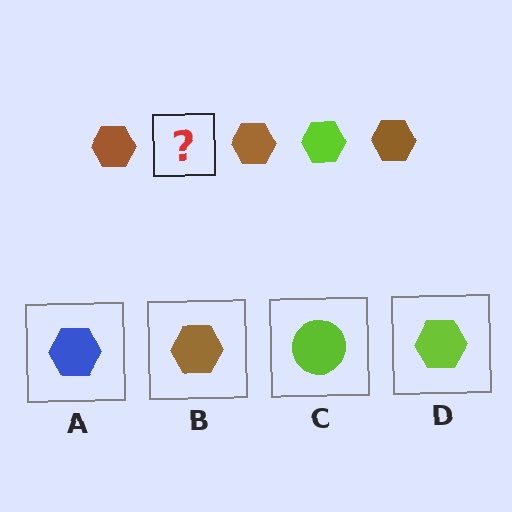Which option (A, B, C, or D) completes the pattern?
D.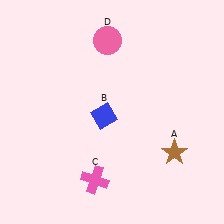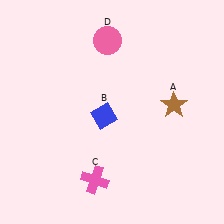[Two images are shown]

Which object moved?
The brown star (A) moved up.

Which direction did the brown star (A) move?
The brown star (A) moved up.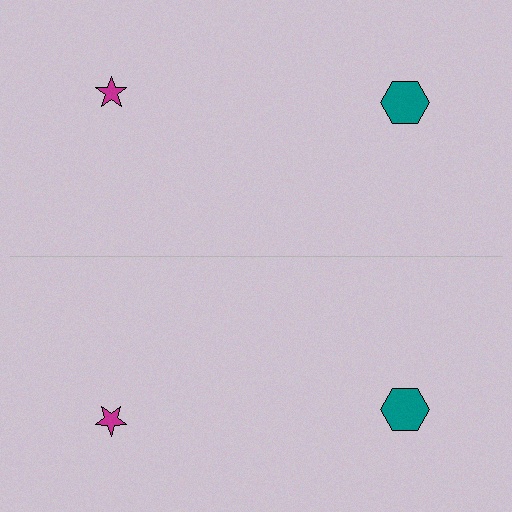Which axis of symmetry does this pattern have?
The pattern has a horizontal axis of symmetry running through the center of the image.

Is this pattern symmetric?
Yes, this pattern has bilateral (reflection) symmetry.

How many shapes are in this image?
There are 4 shapes in this image.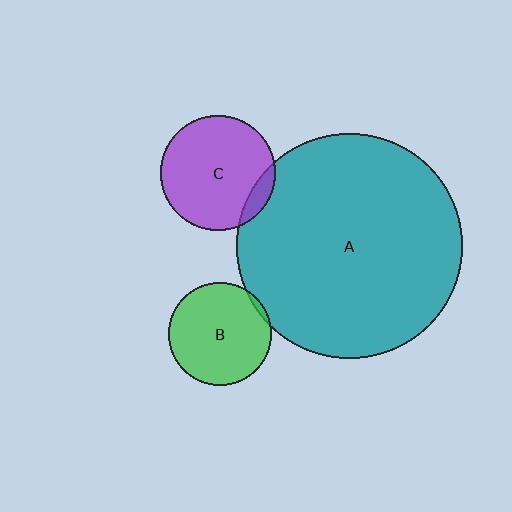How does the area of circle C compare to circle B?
Approximately 1.3 times.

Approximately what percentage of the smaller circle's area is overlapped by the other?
Approximately 10%.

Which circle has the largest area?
Circle A (teal).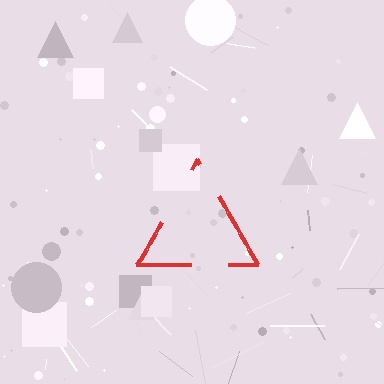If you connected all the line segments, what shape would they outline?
They would outline a triangle.